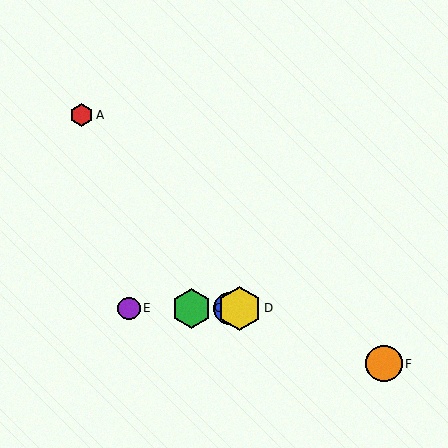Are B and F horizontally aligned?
No, B is at y≈308 and F is at y≈364.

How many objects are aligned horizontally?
4 objects (B, C, D, E) are aligned horizontally.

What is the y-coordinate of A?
Object A is at y≈115.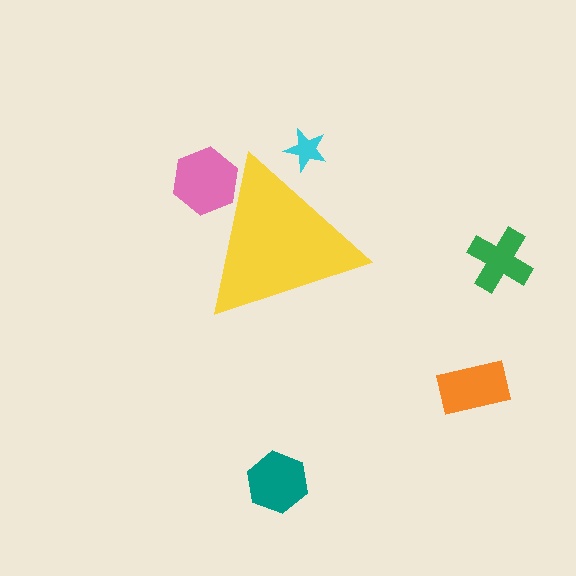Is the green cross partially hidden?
No, the green cross is fully visible.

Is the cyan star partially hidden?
Yes, the cyan star is partially hidden behind the yellow triangle.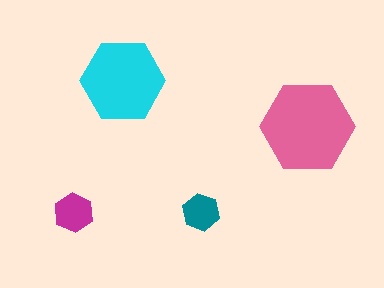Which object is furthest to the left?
The magenta hexagon is leftmost.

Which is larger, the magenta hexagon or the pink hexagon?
The pink one.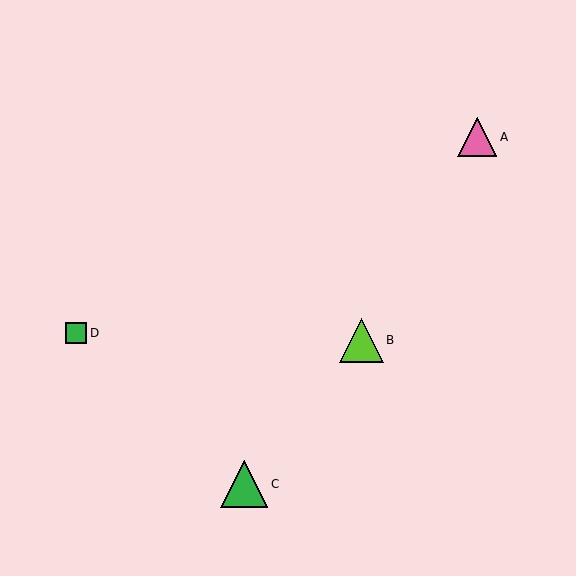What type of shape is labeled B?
Shape B is a lime triangle.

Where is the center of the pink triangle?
The center of the pink triangle is at (477, 137).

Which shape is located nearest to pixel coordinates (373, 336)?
The lime triangle (labeled B) at (361, 340) is nearest to that location.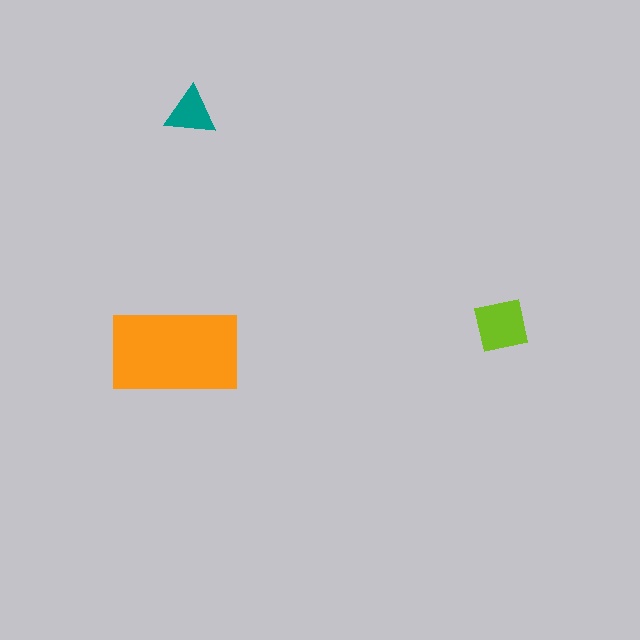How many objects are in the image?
There are 3 objects in the image.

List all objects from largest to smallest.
The orange rectangle, the lime square, the teal triangle.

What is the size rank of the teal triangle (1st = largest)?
3rd.